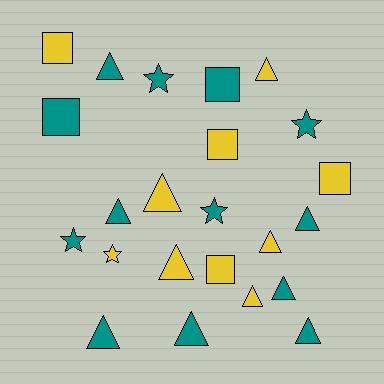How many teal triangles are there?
There are 7 teal triangles.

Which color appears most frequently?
Teal, with 13 objects.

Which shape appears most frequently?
Triangle, with 12 objects.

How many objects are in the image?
There are 23 objects.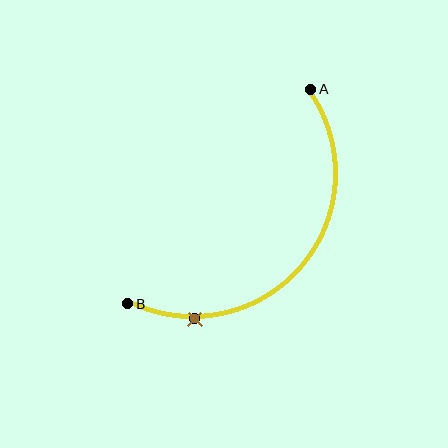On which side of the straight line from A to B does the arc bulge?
The arc bulges below and to the right of the straight line connecting A and B.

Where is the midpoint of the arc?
The arc midpoint is the point on the curve farthest from the straight line joining A and B. It sits below and to the right of that line.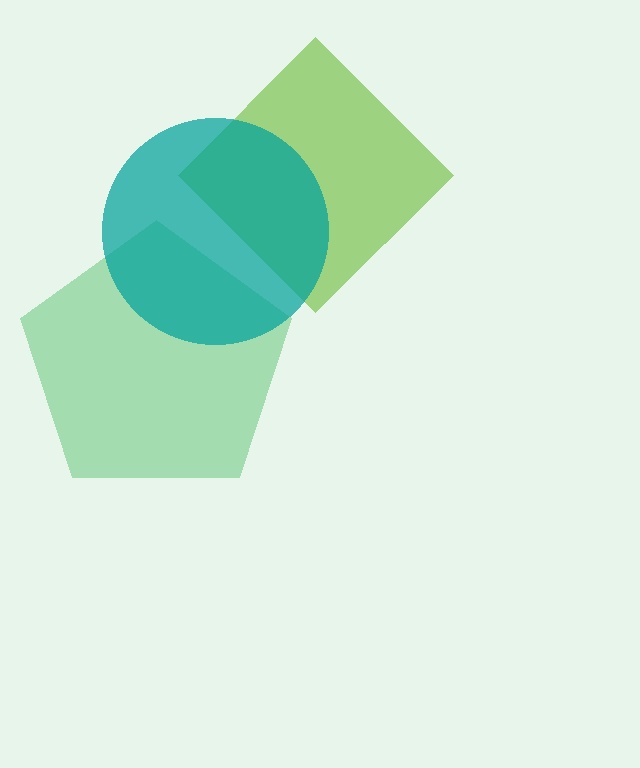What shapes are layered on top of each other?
The layered shapes are: a green pentagon, a lime diamond, a teal circle.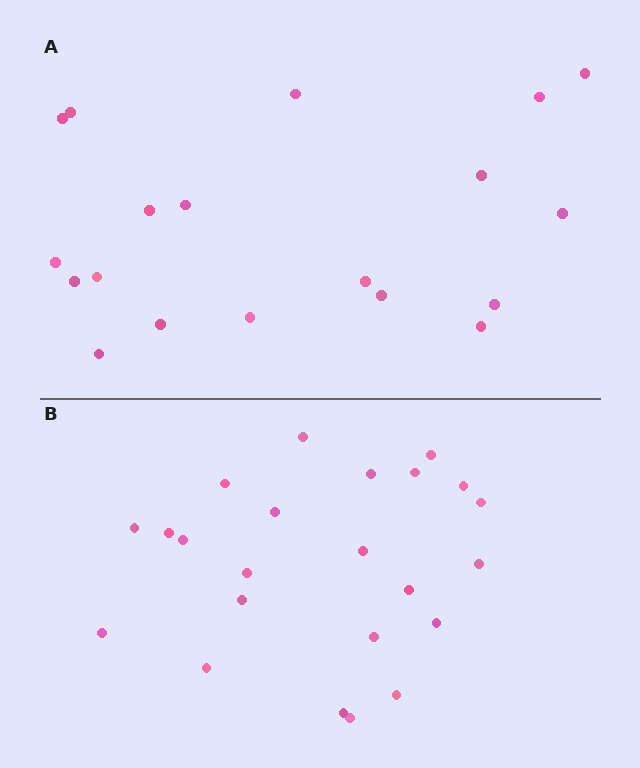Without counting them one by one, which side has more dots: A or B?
Region B (the bottom region) has more dots.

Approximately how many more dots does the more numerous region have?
Region B has about 4 more dots than region A.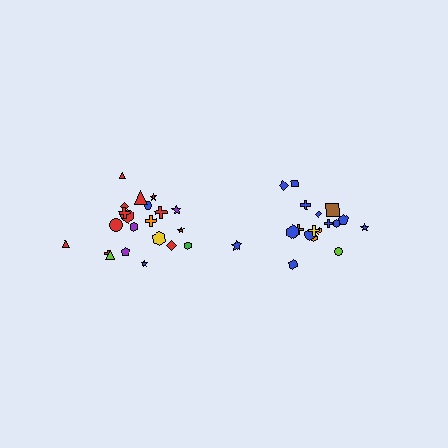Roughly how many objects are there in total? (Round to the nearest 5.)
Roughly 40 objects in total.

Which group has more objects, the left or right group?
The left group.